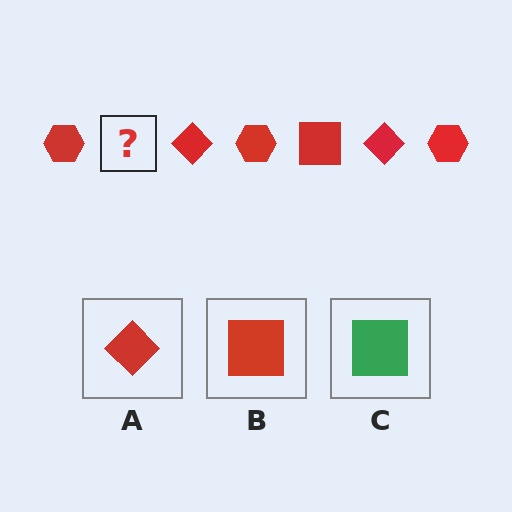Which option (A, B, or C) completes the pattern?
B.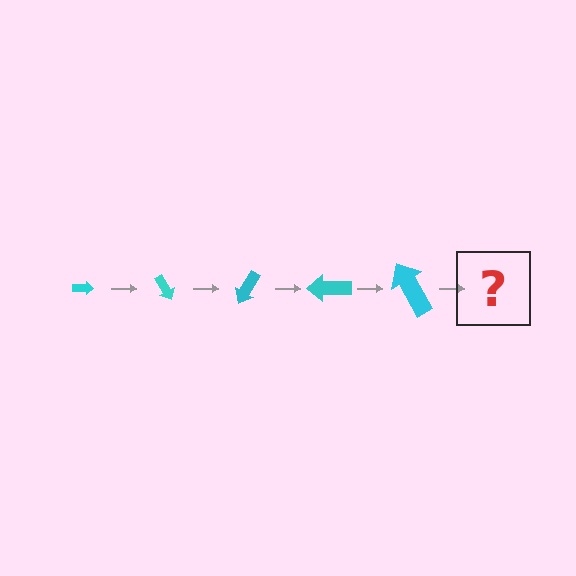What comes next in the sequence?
The next element should be an arrow, larger than the previous one and rotated 300 degrees from the start.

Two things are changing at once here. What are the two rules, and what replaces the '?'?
The two rules are that the arrow grows larger each step and it rotates 60 degrees each step. The '?' should be an arrow, larger than the previous one and rotated 300 degrees from the start.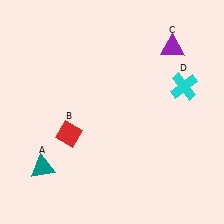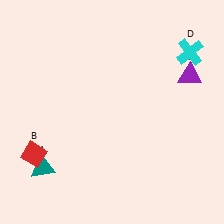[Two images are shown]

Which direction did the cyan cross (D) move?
The cyan cross (D) moved up.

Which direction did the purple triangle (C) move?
The purple triangle (C) moved down.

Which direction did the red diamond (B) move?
The red diamond (B) moved left.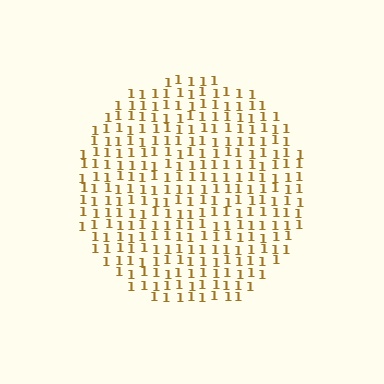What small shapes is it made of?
It is made of small digit 1's.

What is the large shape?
The large shape is a circle.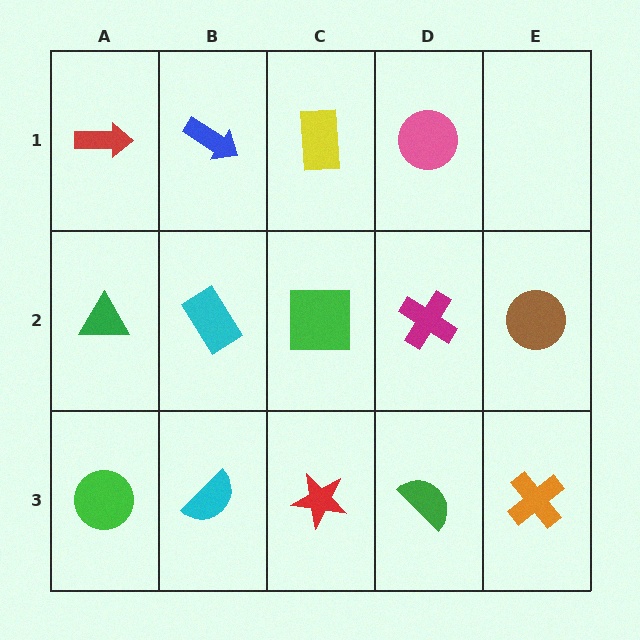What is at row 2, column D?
A magenta cross.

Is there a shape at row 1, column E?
No, that cell is empty.